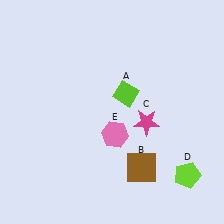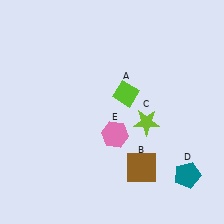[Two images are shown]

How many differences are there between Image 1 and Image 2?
There are 2 differences between the two images.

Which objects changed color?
C changed from magenta to lime. D changed from lime to teal.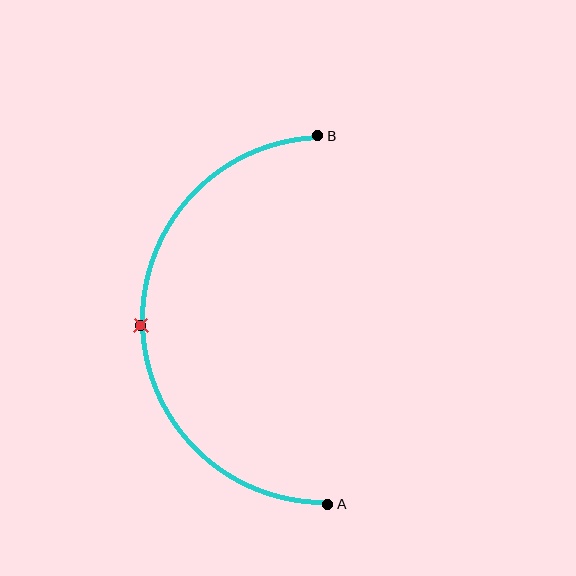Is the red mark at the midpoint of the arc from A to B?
Yes. The red mark lies on the arc at equal arc-length from both A and B — it is the arc midpoint.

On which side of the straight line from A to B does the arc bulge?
The arc bulges to the left of the straight line connecting A and B.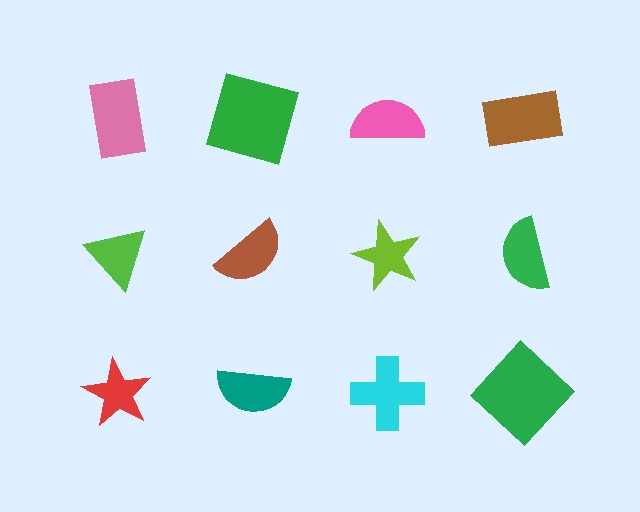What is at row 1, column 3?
A pink semicircle.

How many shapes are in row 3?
4 shapes.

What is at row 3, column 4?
A green diamond.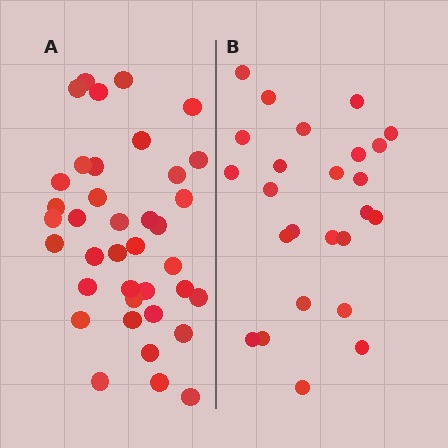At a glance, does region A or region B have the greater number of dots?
Region A (the left region) has more dots.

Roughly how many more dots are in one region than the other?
Region A has approximately 15 more dots than region B.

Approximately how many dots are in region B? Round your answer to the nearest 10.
About 20 dots. (The exact count is 25, which rounds to 20.)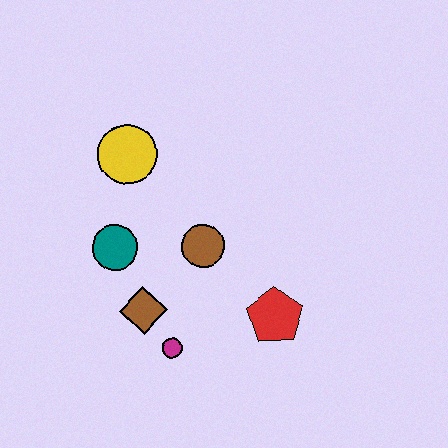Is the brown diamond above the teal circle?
No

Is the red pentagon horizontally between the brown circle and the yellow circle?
No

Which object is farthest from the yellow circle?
The red pentagon is farthest from the yellow circle.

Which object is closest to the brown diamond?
The magenta circle is closest to the brown diamond.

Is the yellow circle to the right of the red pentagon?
No